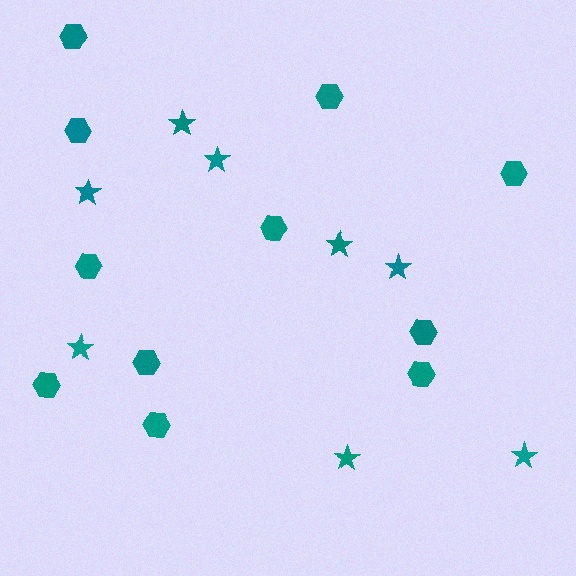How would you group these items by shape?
There are 2 groups: one group of hexagons (11) and one group of stars (8).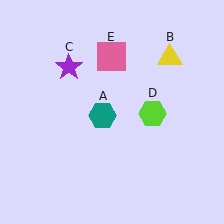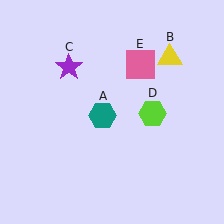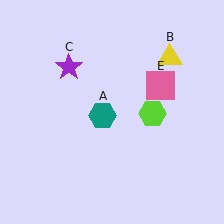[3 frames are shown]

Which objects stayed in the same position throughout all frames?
Teal hexagon (object A) and yellow triangle (object B) and purple star (object C) and lime hexagon (object D) remained stationary.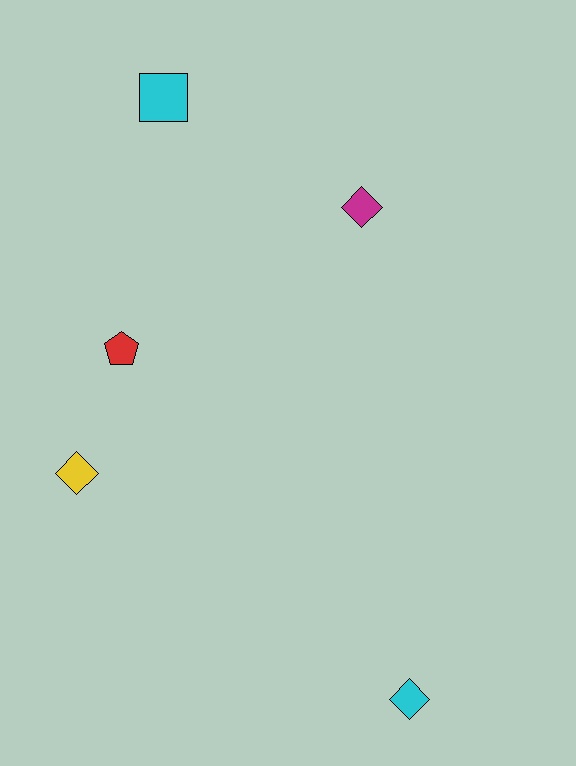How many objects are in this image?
There are 5 objects.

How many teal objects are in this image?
There are no teal objects.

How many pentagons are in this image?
There is 1 pentagon.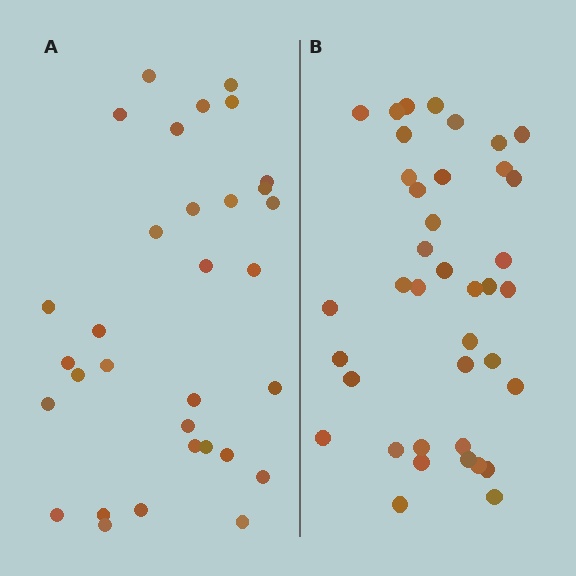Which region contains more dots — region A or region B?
Region B (the right region) has more dots.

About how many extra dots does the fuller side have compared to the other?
Region B has roughly 8 or so more dots than region A.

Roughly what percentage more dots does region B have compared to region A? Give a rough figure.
About 20% more.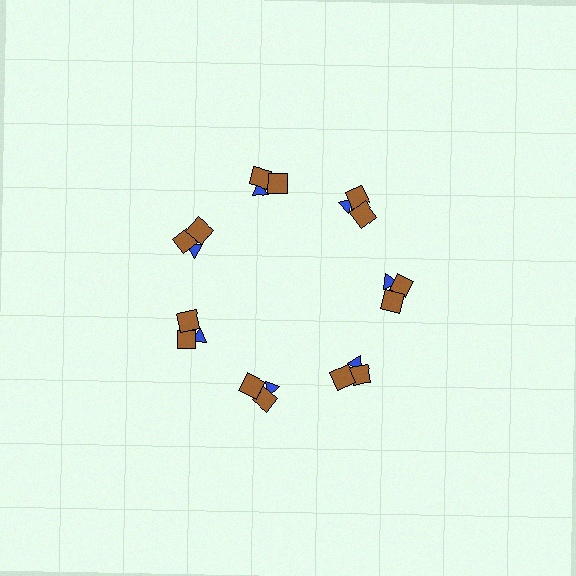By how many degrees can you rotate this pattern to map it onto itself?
The pattern maps onto itself every 51 degrees of rotation.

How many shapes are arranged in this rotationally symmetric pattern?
There are 21 shapes, arranged in 7 groups of 3.